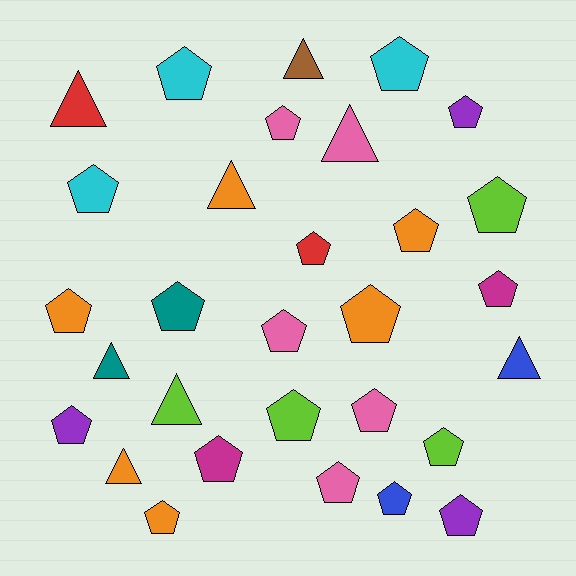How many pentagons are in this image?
There are 22 pentagons.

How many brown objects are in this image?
There is 1 brown object.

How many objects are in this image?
There are 30 objects.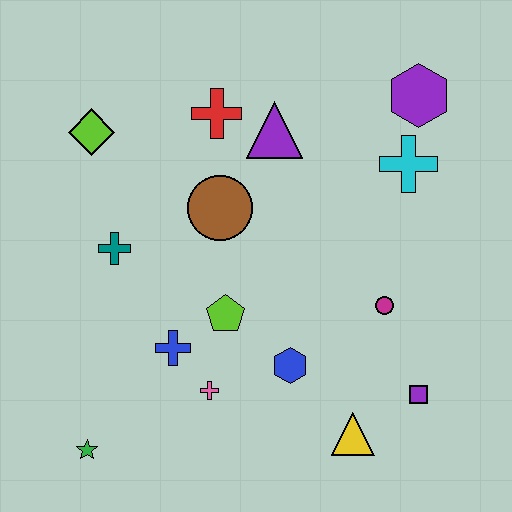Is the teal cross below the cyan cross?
Yes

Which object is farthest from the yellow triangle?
The lime diamond is farthest from the yellow triangle.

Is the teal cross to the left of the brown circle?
Yes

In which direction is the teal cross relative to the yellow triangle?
The teal cross is to the left of the yellow triangle.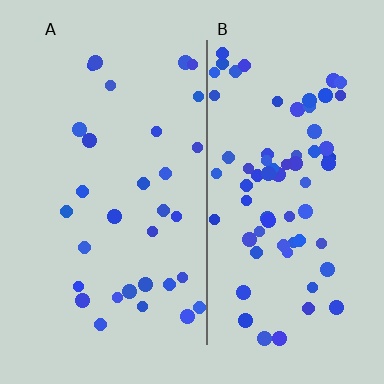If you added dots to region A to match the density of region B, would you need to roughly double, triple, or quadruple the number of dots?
Approximately double.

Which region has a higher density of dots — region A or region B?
B (the right).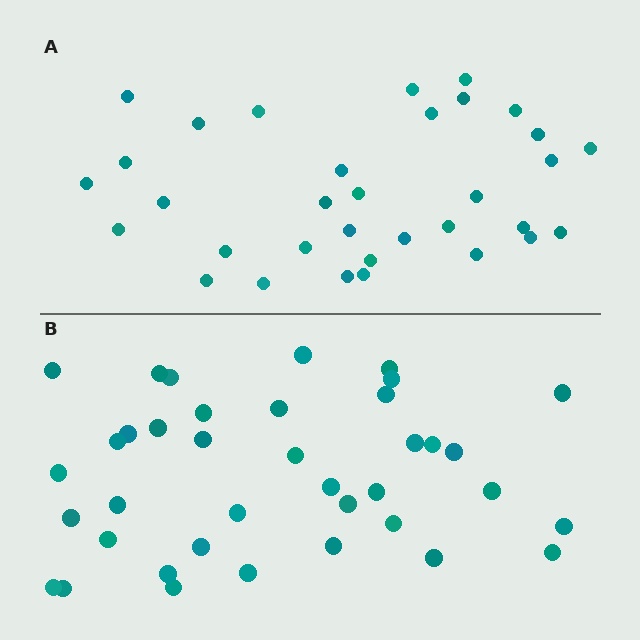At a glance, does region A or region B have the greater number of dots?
Region B (the bottom region) has more dots.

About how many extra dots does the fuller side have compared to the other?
Region B has about 5 more dots than region A.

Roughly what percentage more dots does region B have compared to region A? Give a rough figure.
About 15% more.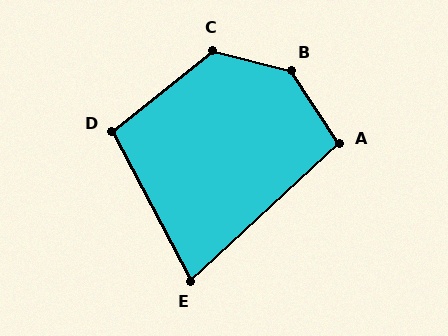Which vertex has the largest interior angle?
B, at approximately 138 degrees.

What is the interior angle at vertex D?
Approximately 101 degrees (obtuse).